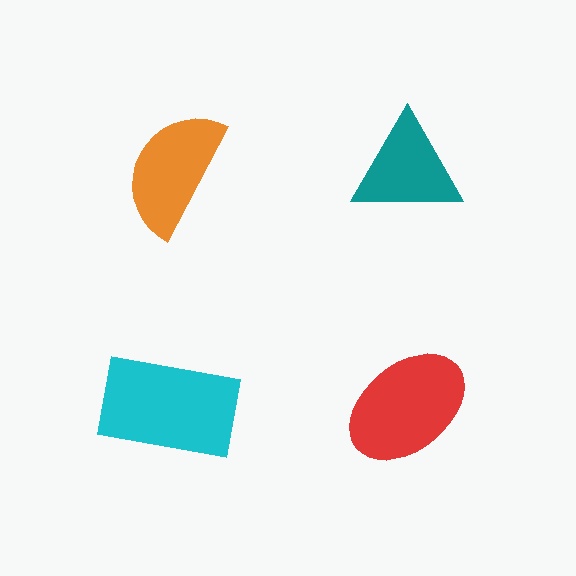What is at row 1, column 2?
A teal triangle.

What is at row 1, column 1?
An orange semicircle.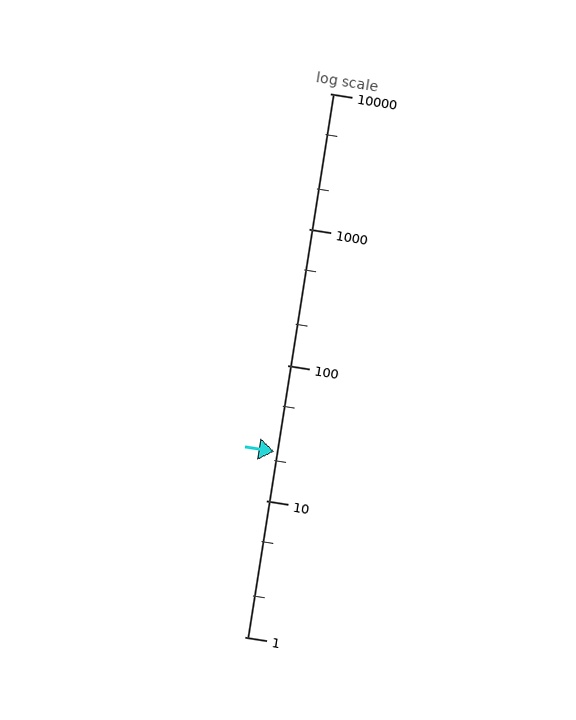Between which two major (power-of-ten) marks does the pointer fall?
The pointer is between 10 and 100.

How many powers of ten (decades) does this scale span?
The scale spans 4 decades, from 1 to 10000.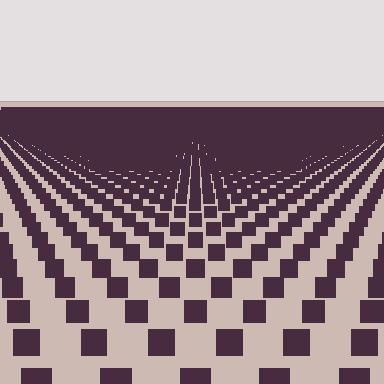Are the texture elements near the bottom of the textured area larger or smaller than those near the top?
Larger. Near the bottom, elements are closer to the viewer and appear at a bigger on-screen size.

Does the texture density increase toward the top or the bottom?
Density increases toward the top.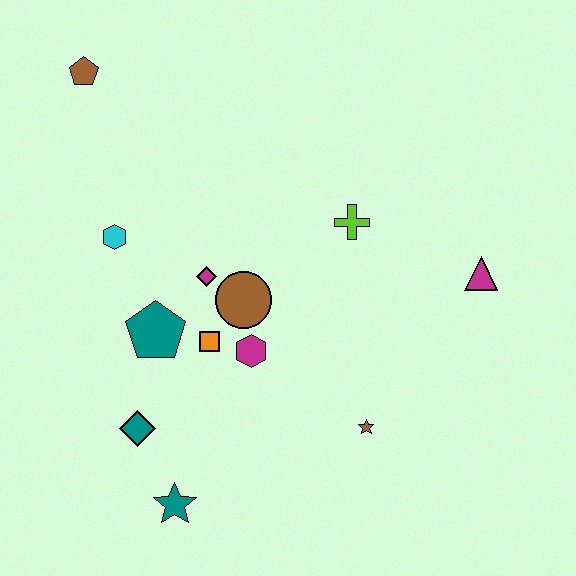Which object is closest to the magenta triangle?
The lime cross is closest to the magenta triangle.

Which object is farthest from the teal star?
The brown pentagon is farthest from the teal star.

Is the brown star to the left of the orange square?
No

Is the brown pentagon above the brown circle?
Yes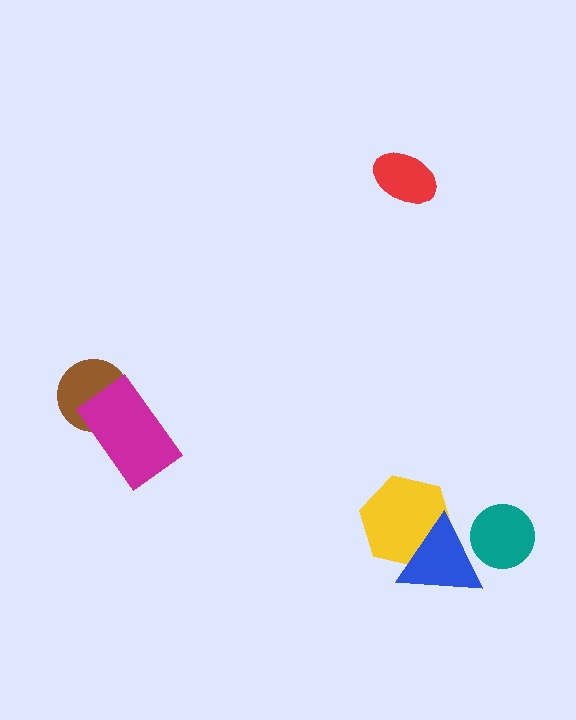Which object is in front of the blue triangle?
The teal circle is in front of the blue triangle.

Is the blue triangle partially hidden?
Yes, it is partially covered by another shape.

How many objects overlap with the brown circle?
1 object overlaps with the brown circle.